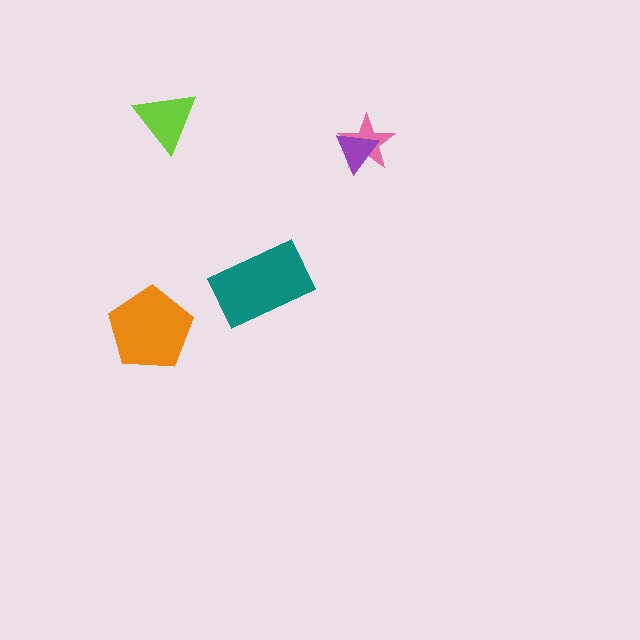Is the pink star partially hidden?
Yes, it is partially covered by another shape.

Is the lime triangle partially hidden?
No, no other shape covers it.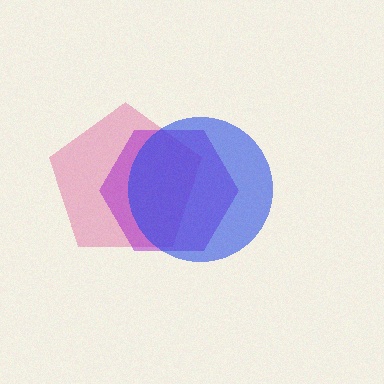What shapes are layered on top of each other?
The layered shapes are: a pink pentagon, a purple hexagon, a blue circle.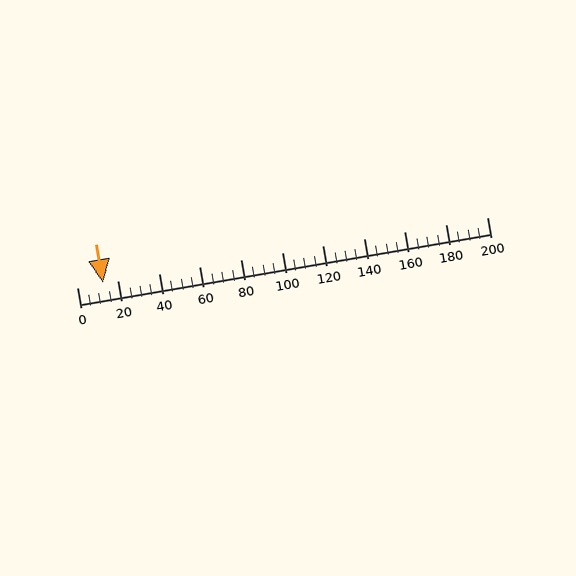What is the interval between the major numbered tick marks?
The major tick marks are spaced 20 units apart.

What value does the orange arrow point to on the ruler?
The orange arrow points to approximately 13.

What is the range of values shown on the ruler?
The ruler shows values from 0 to 200.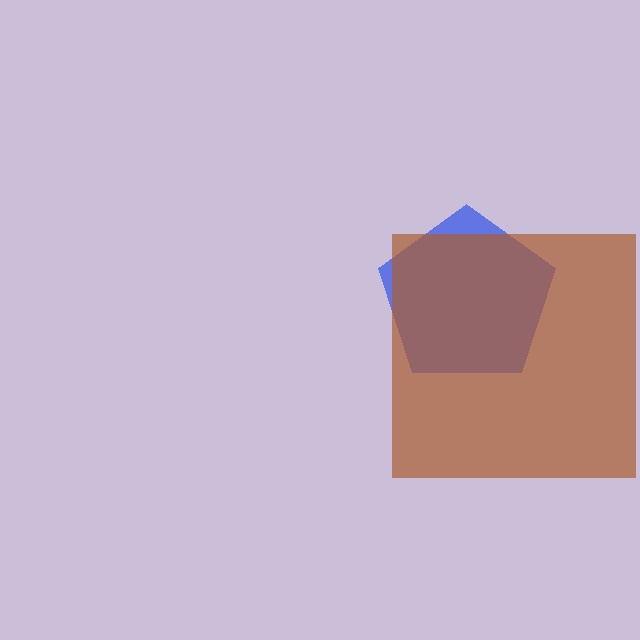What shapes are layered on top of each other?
The layered shapes are: a blue pentagon, a brown square.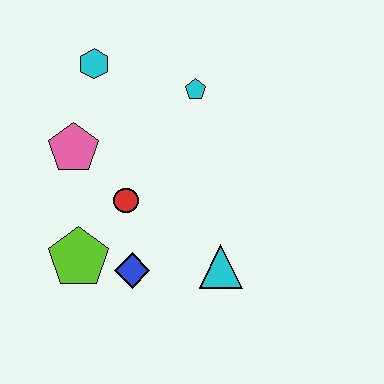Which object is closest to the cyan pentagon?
The cyan hexagon is closest to the cyan pentagon.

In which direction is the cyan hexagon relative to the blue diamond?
The cyan hexagon is above the blue diamond.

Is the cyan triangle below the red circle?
Yes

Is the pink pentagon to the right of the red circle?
No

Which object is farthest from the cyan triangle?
The cyan hexagon is farthest from the cyan triangle.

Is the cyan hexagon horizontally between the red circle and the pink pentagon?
Yes